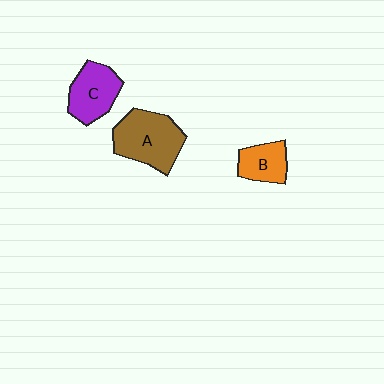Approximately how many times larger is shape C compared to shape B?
Approximately 1.3 times.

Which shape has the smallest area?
Shape B (orange).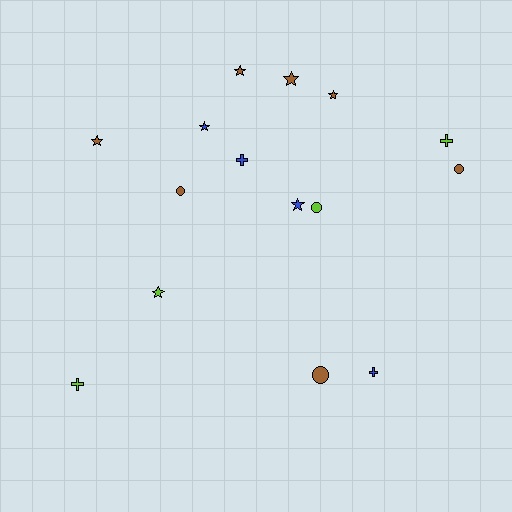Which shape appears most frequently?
Star, with 7 objects.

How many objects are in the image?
There are 15 objects.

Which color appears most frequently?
Brown, with 7 objects.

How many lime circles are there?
There is 1 lime circle.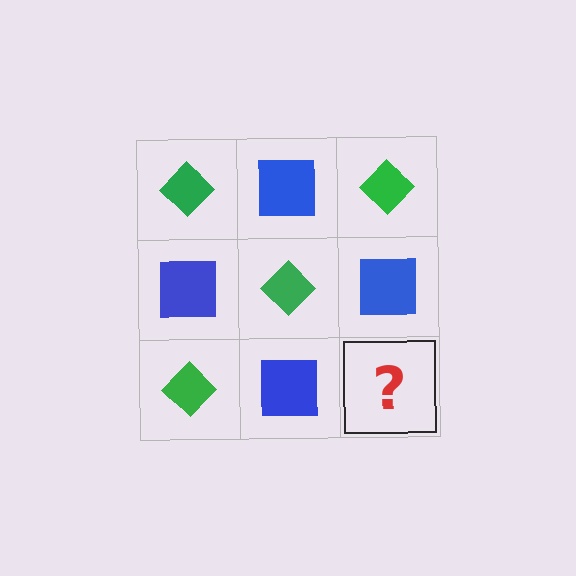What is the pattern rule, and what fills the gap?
The rule is that it alternates green diamond and blue square in a checkerboard pattern. The gap should be filled with a green diamond.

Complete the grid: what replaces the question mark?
The question mark should be replaced with a green diamond.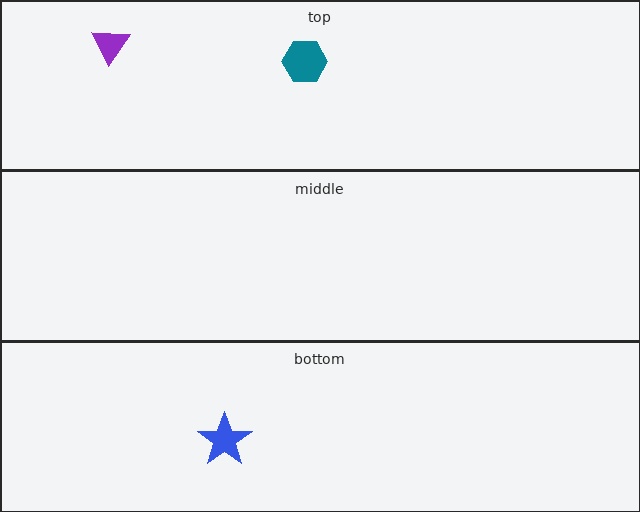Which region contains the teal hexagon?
The top region.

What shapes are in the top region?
The purple triangle, the teal hexagon.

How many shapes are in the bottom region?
1.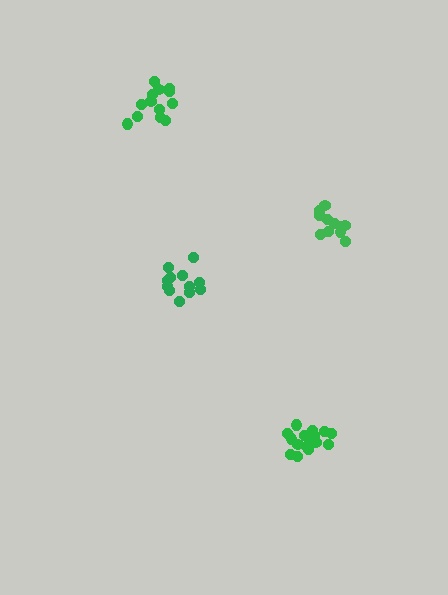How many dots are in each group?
Group 1: 12 dots, Group 2: 16 dots, Group 3: 11 dots, Group 4: 13 dots (52 total).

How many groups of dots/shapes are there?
There are 4 groups.